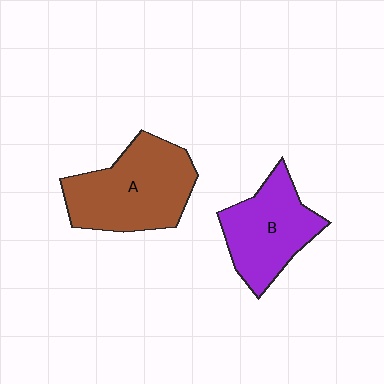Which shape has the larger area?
Shape A (brown).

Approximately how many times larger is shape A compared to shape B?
Approximately 1.3 times.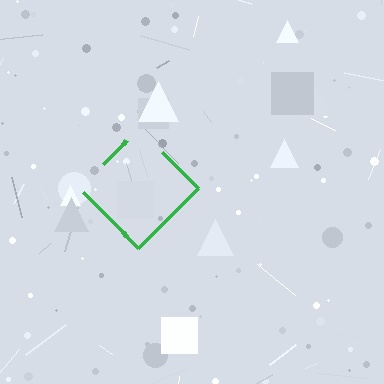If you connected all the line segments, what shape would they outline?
They would outline a diamond.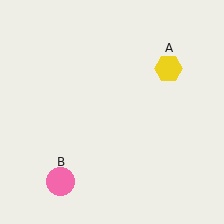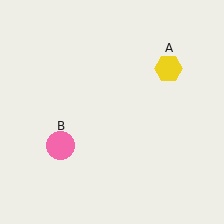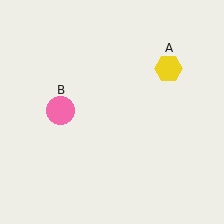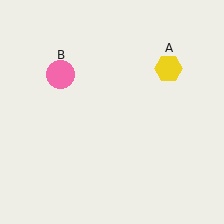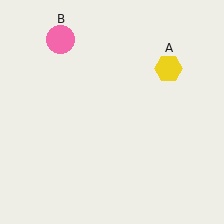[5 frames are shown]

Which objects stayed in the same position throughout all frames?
Yellow hexagon (object A) remained stationary.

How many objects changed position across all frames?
1 object changed position: pink circle (object B).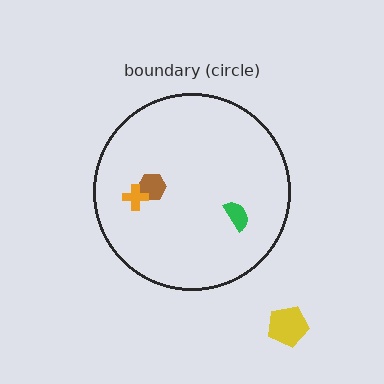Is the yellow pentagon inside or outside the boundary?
Outside.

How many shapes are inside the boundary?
3 inside, 1 outside.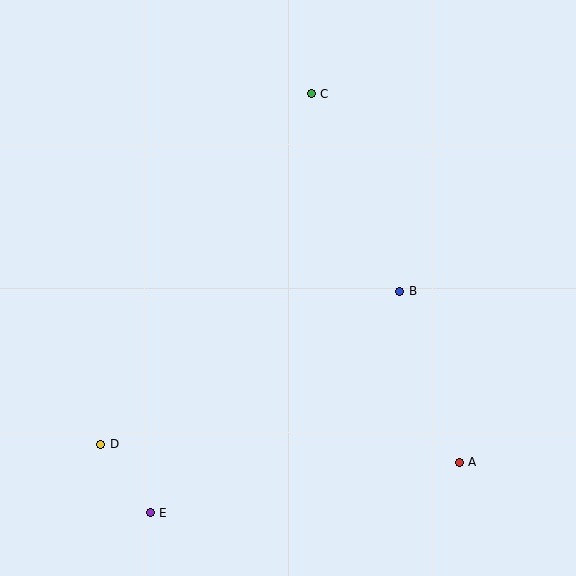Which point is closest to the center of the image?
Point B at (400, 291) is closest to the center.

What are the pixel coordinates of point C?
Point C is at (311, 94).